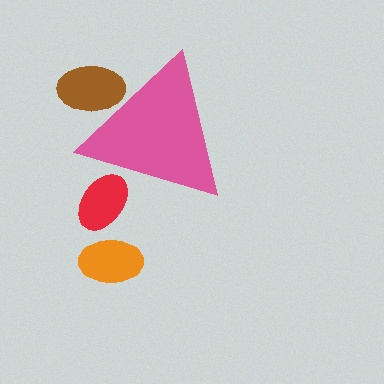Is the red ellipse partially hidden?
Yes, the red ellipse is partially hidden behind the pink triangle.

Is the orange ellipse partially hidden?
No, the orange ellipse is fully visible.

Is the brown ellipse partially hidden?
Yes, the brown ellipse is partially hidden behind the pink triangle.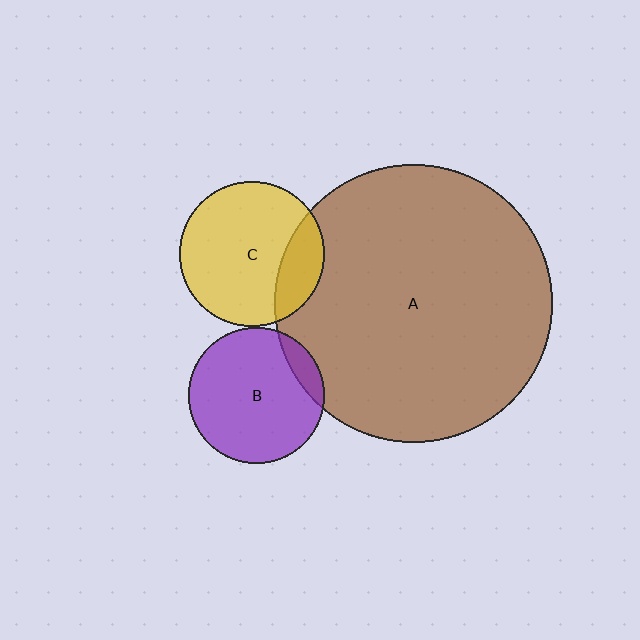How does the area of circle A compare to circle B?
Approximately 4.2 times.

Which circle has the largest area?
Circle A (brown).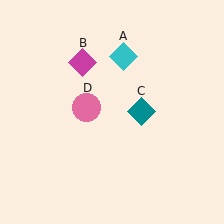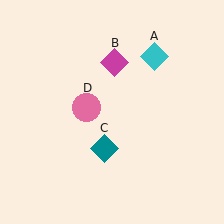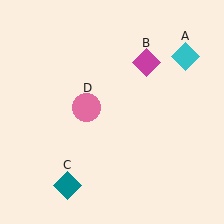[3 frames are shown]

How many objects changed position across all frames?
3 objects changed position: cyan diamond (object A), magenta diamond (object B), teal diamond (object C).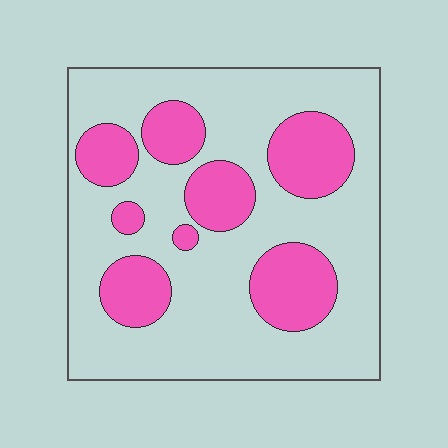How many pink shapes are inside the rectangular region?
8.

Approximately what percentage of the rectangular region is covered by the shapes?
Approximately 30%.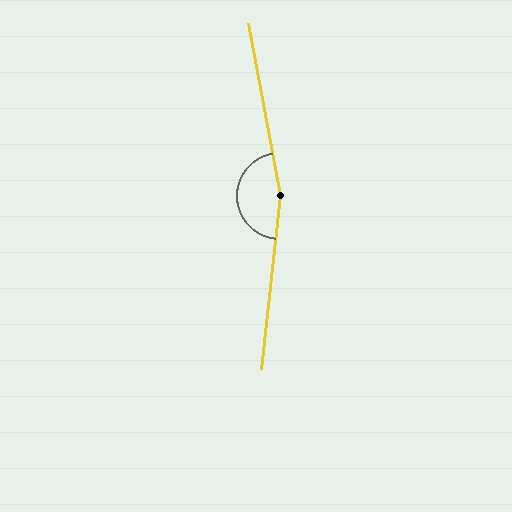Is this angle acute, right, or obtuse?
It is obtuse.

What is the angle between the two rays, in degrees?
Approximately 163 degrees.